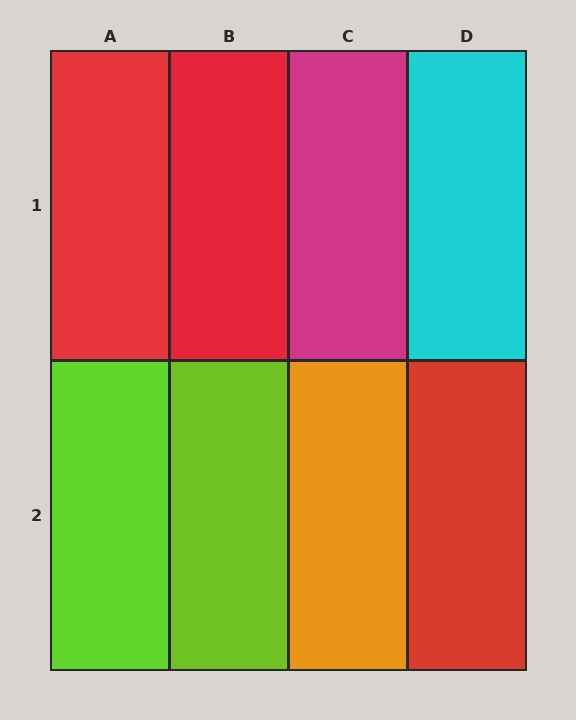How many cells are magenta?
1 cell is magenta.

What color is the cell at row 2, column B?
Lime.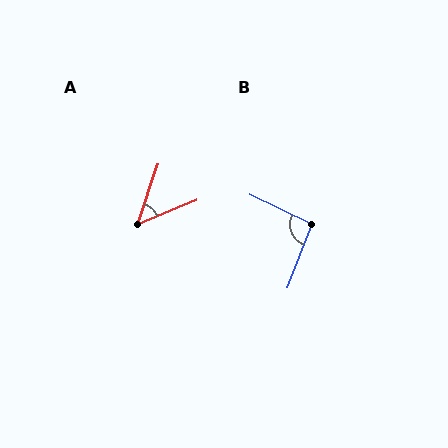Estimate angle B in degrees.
Approximately 95 degrees.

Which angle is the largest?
B, at approximately 95 degrees.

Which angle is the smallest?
A, at approximately 48 degrees.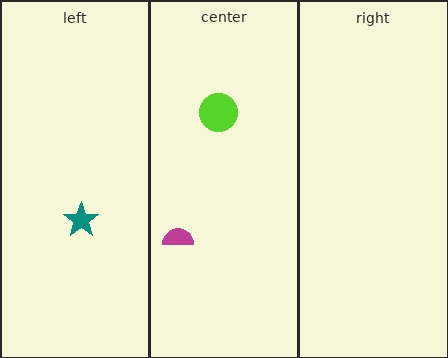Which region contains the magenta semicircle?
The center region.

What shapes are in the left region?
The teal star.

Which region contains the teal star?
The left region.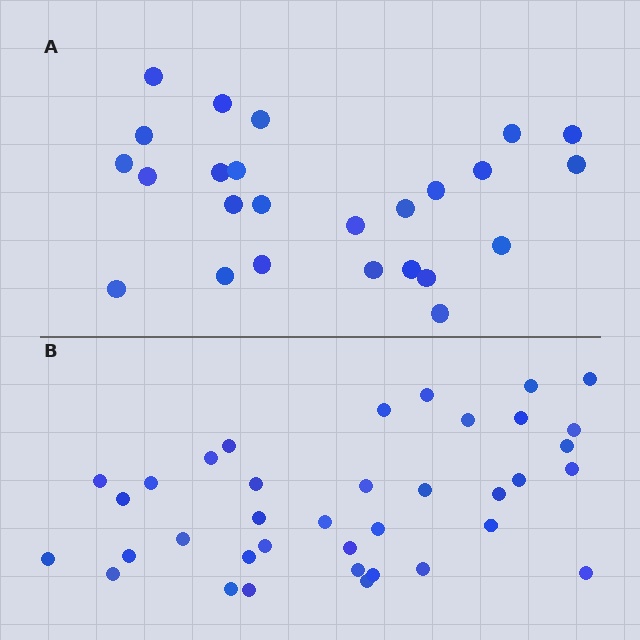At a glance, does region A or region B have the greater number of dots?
Region B (the bottom region) has more dots.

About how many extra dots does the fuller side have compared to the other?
Region B has roughly 12 or so more dots than region A.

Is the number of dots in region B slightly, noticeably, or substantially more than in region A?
Region B has substantially more. The ratio is roughly 1.5 to 1.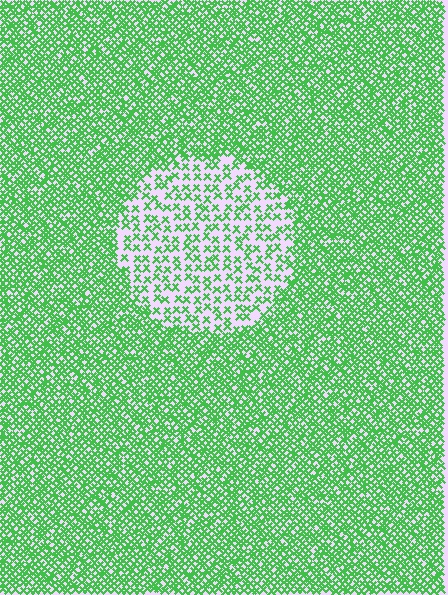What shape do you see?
I see a circle.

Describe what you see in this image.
The image contains small green elements arranged at two different densities. A circle-shaped region is visible where the elements are less densely packed than the surrounding area.